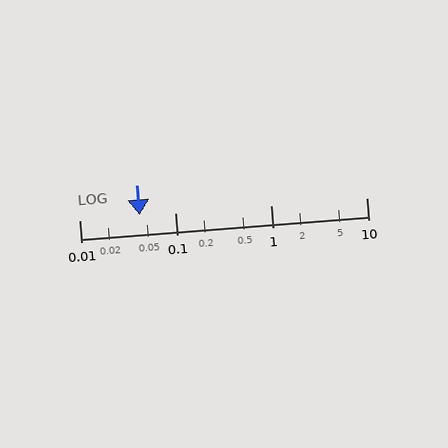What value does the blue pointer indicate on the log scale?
The pointer indicates approximately 0.043.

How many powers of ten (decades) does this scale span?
The scale spans 3 decades, from 0.01 to 10.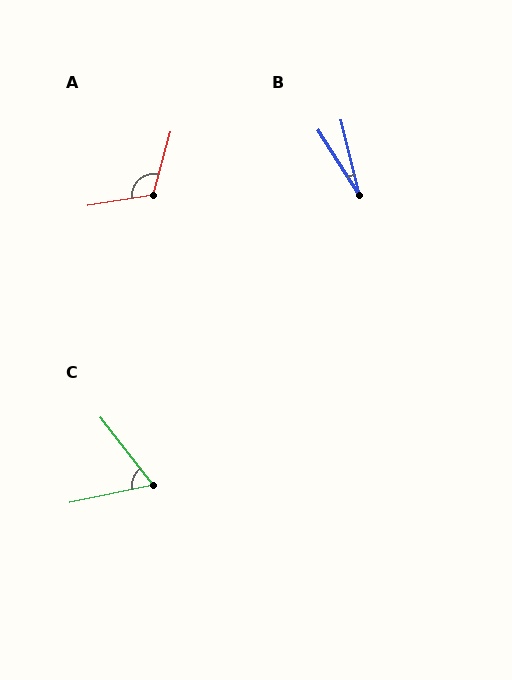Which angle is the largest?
A, at approximately 114 degrees.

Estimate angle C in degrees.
Approximately 64 degrees.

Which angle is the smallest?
B, at approximately 18 degrees.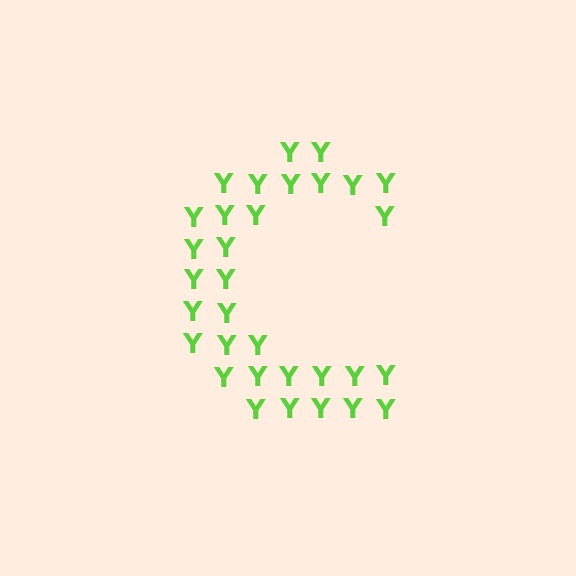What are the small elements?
The small elements are letter Y's.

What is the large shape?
The large shape is the letter C.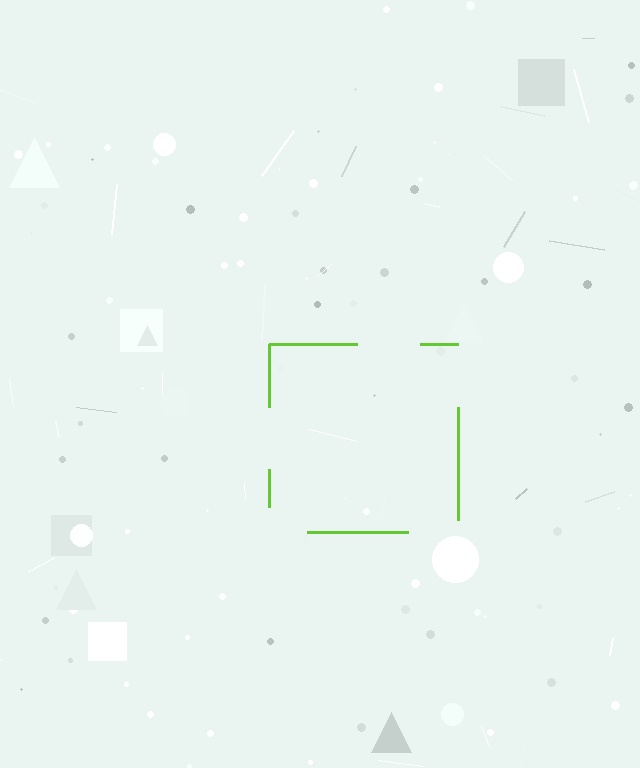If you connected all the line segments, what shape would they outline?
They would outline a square.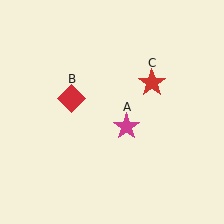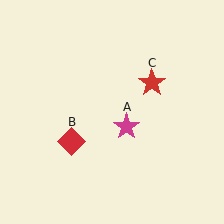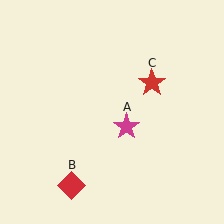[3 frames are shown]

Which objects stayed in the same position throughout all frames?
Magenta star (object A) and red star (object C) remained stationary.